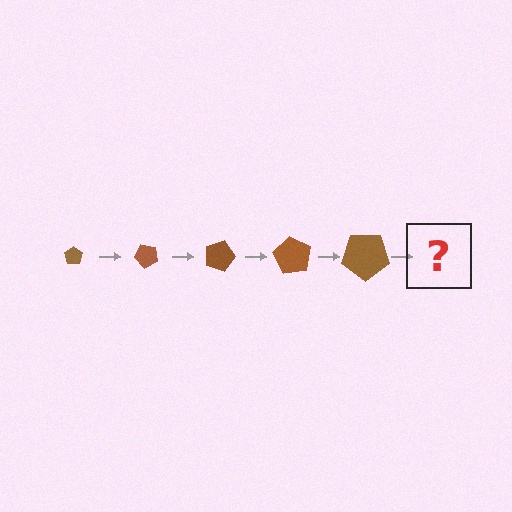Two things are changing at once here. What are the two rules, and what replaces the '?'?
The two rules are that the pentagon grows larger each step and it rotates 45 degrees each step. The '?' should be a pentagon, larger than the previous one and rotated 225 degrees from the start.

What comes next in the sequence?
The next element should be a pentagon, larger than the previous one and rotated 225 degrees from the start.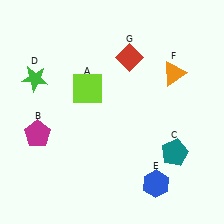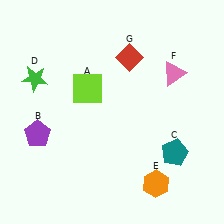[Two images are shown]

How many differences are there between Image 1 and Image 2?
There are 3 differences between the two images.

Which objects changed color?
B changed from magenta to purple. E changed from blue to orange. F changed from orange to pink.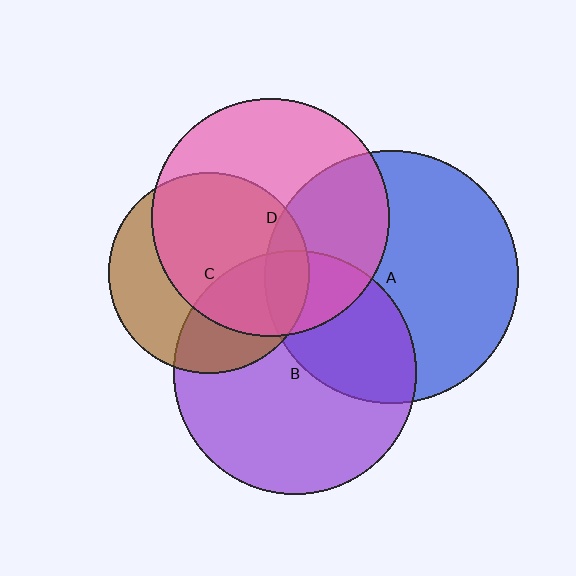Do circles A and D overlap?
Yes.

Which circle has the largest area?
Circle A (blue).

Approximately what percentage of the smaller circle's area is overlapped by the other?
Approximately 35%.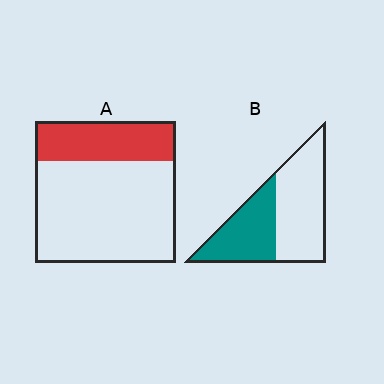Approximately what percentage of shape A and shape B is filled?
A is approximately 30% and B is approximately 40%.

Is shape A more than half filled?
No.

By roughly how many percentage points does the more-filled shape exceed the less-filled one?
By roughly 15 percentage points (B over A).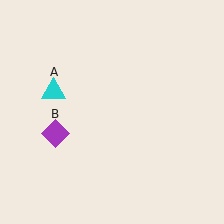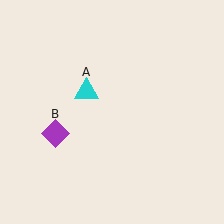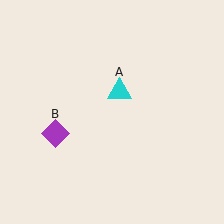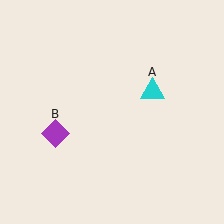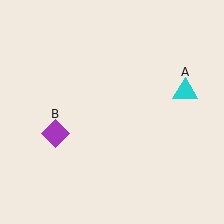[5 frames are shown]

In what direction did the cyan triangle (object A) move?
The cyan triangle (object A) moved right.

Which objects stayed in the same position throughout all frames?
Purple diamond (object B) remained stationary.